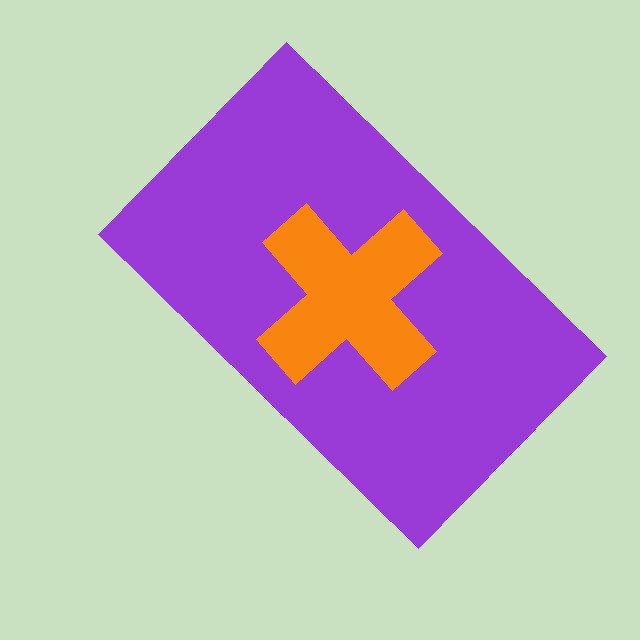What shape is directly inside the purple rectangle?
The orange cross.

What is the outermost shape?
The purple rectangle.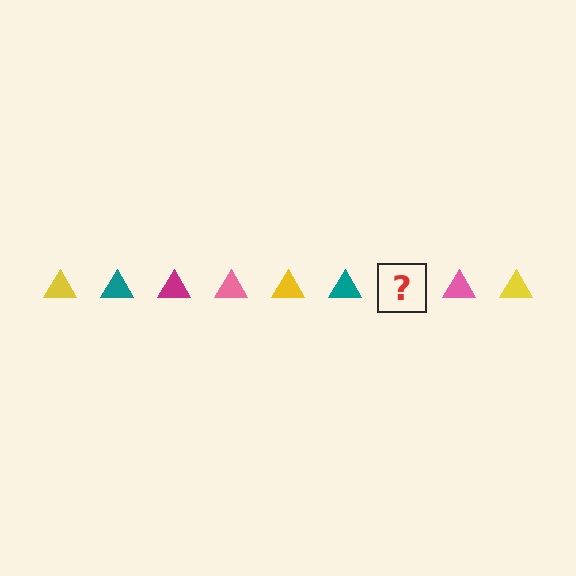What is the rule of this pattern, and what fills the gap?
The rule is that the pattern cycles through yellow, teal, magenta, pink triangles. The gap should be filled with a magenta triangle.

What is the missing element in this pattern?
The missing element is a magenta triangle.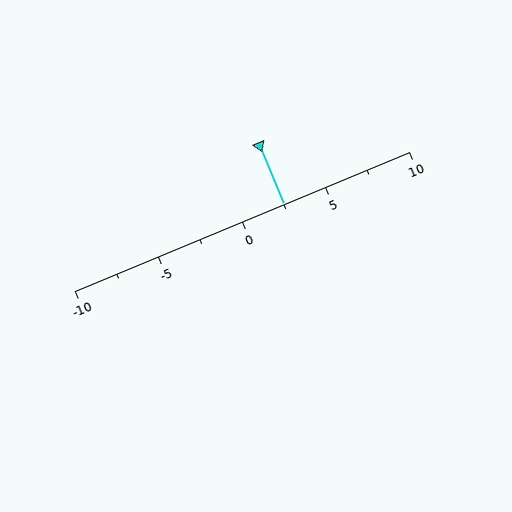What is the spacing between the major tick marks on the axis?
The major ticks are spaced 5 apart.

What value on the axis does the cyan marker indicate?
The marker indicates approximately 2.5.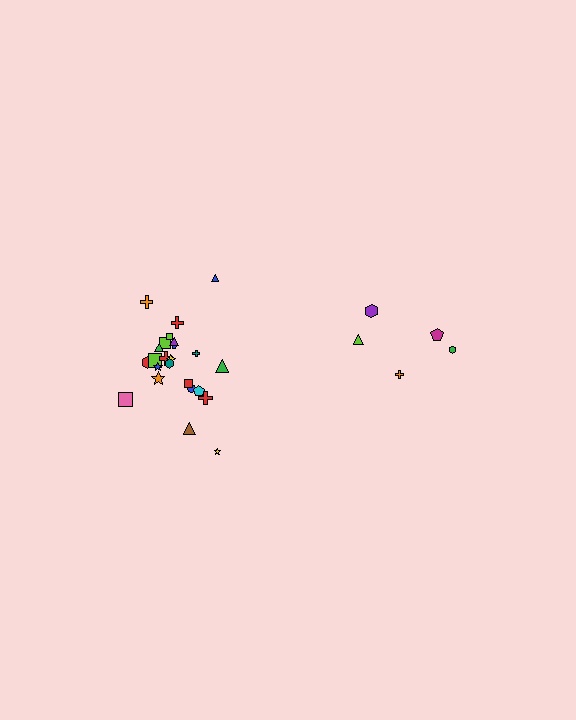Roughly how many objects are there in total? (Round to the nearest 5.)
Roughly 30 objects in total.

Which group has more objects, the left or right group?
The left group.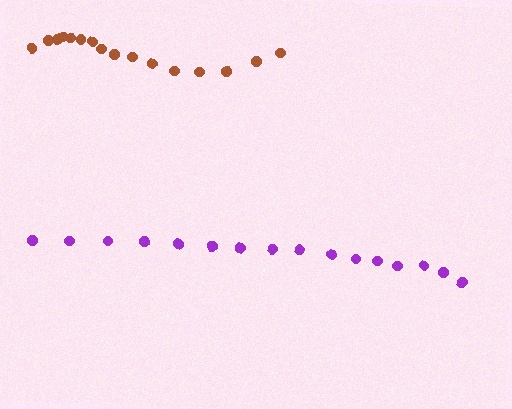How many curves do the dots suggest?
There are 2 distinct paths.